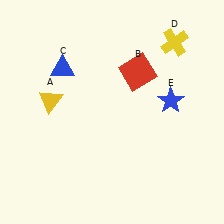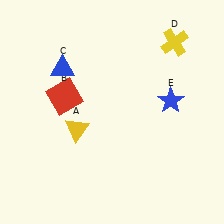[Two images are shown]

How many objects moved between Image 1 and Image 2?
2 objects moved between the two images.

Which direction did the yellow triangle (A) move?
The yellow triangle (A) moved down.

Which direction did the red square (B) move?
The red square (B) moved left.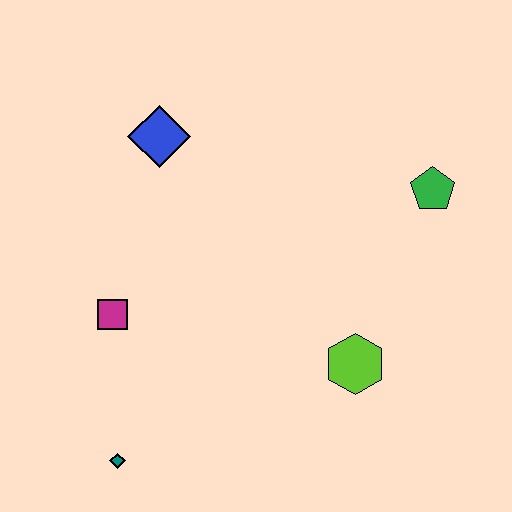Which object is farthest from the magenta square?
The green pentagon is farthest from the magenta square.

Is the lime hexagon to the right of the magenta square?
Yes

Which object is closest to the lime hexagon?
The green pentagon is closest to the lime hexagon.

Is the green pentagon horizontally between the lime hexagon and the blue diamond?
No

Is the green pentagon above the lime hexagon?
Yes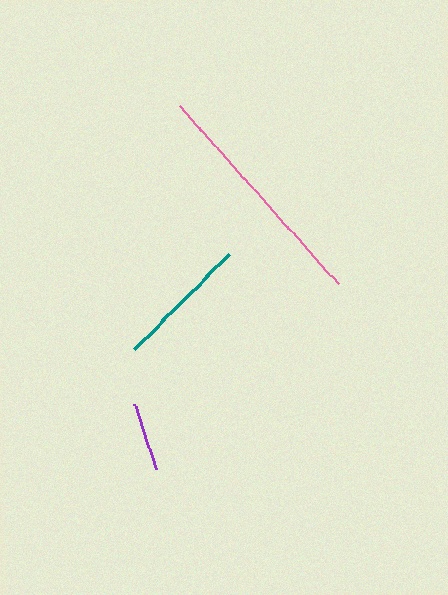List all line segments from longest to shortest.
From longest to shortest: pink, teal, purple.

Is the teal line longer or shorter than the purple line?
The teal line is longer than the purple line.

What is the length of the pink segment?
The pink segment is approximately 239 pixels long.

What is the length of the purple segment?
The purple segment is approximately 68 pixels long.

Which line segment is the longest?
The pink line is the longest at approximately 239 pixels.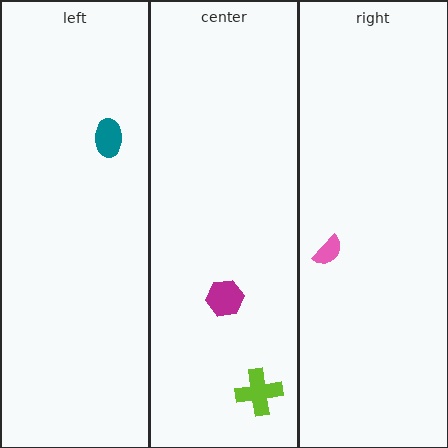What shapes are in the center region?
The lime cross, the magenta hexagon.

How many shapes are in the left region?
1.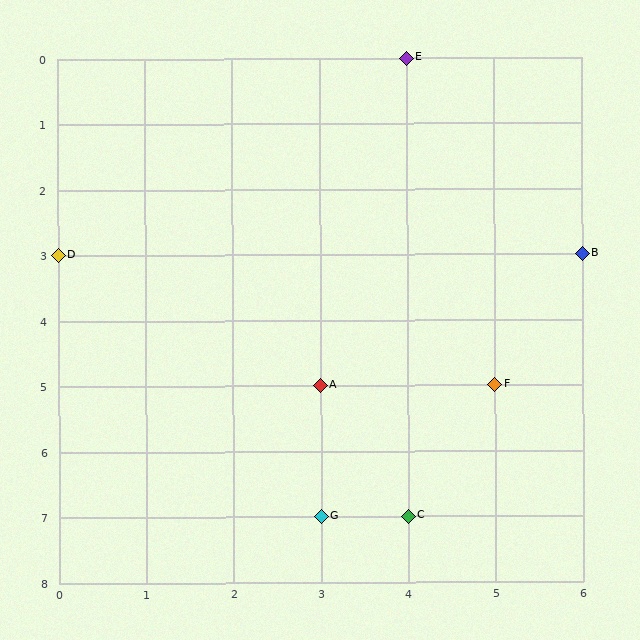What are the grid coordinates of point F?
Point F is at grid coordinates (5, 5).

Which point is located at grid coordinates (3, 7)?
Point G is at (3, 7).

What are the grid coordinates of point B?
Point B is at grid coordinates (6, 3).